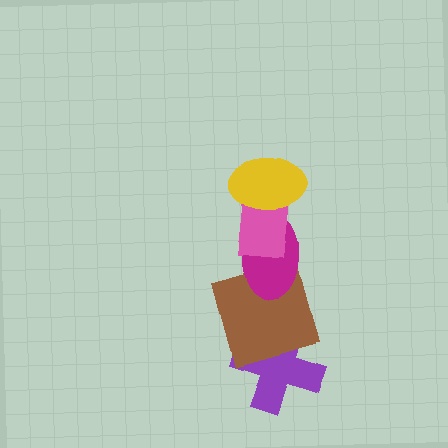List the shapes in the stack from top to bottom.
From top to bottom: the yellow ellipse, the pink rectangle, the magenta ellipse, the brown square, the purple cross.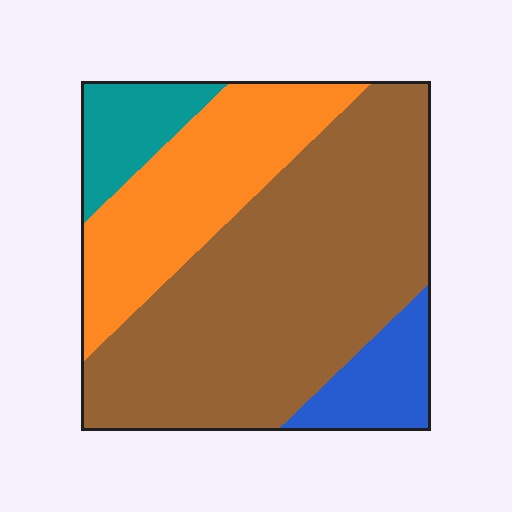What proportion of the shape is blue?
Blue takes up less than a quarter of the shape.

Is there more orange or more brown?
Brown.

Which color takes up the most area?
Brown, at roughly 55%.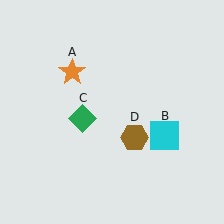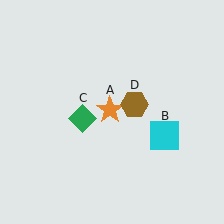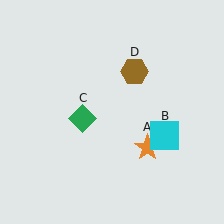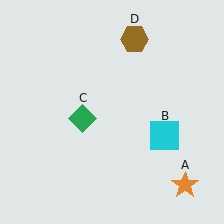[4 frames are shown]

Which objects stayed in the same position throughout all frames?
Cyan square (object B) and green diamond (object C) remained stationary.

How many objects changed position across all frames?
2 objects changed position: orange star (object A), brown hexagon (object D).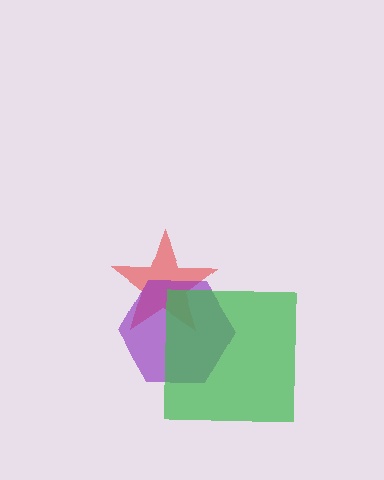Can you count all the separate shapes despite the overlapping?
Yes, there are 3 separate shapes.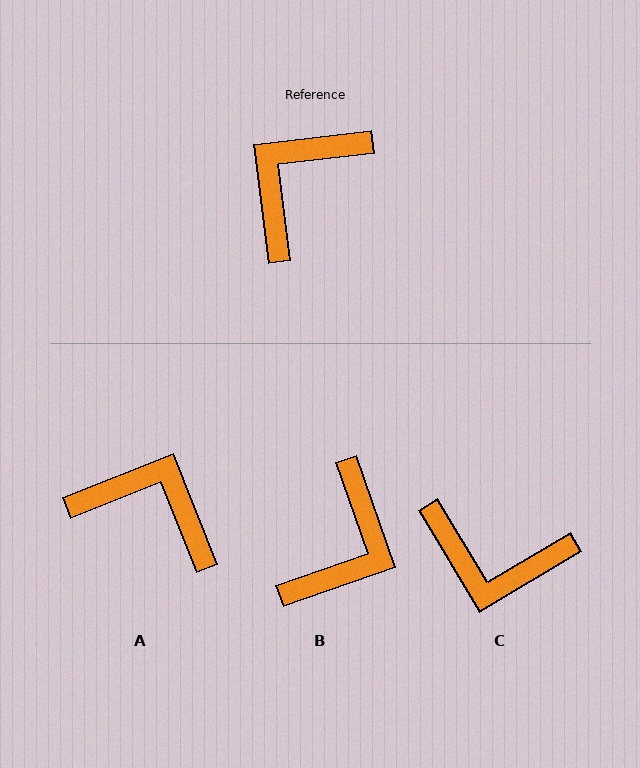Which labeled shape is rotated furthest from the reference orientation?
B, about 168 degrees away.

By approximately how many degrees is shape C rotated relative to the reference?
Approximately 114 degrees counter-clockwise.